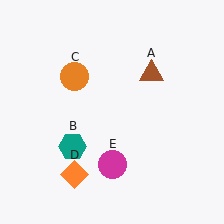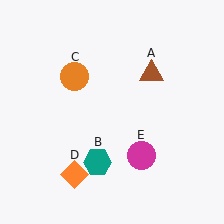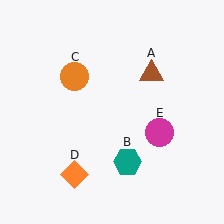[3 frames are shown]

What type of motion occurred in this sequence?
The teal hexagon (object B), magenta circle (object E) rotated counterclockwise around the center of the scene.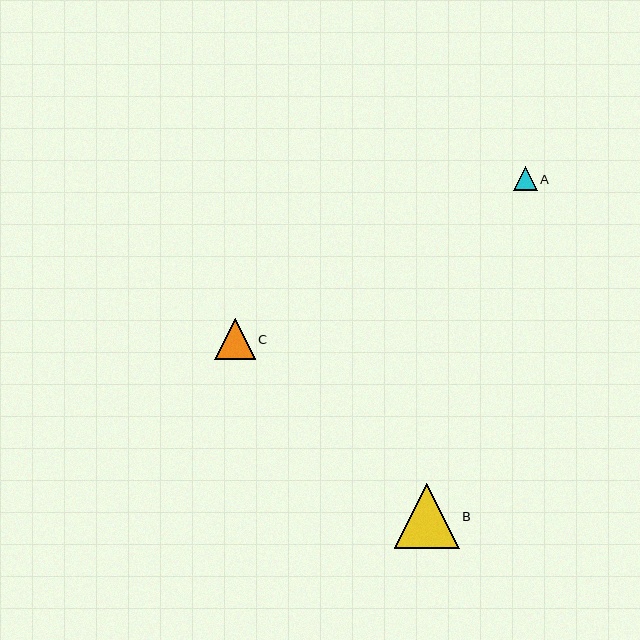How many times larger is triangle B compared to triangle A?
Triangle B is approximately 2.7 times the size of triangle A.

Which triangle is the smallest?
Triangle A is the smallest with a size of approximately 24 pixels.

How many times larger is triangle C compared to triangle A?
Triangle C is approximately 1.7 times the size of triangle A.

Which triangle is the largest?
Triangle B is the largest with a size of approximately 65 pixels.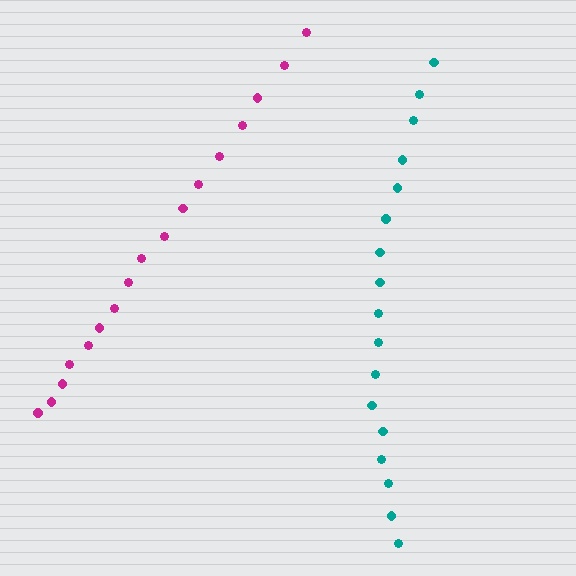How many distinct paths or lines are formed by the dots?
There are 2 distinct paths.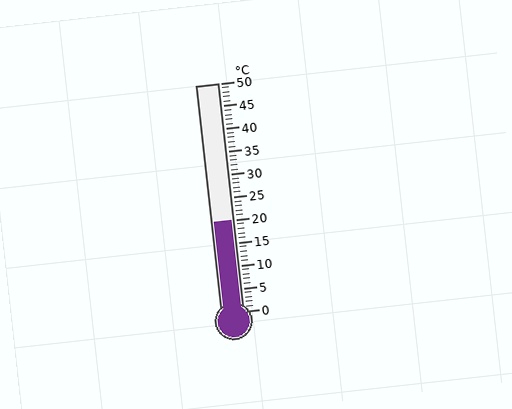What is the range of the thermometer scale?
The thermometer scale ranges from 0°C to 50°C.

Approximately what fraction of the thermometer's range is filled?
The thermometer is filled to approximately 40% of its range.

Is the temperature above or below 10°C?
The temperature is above 10°C.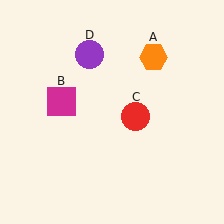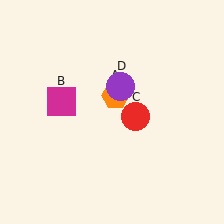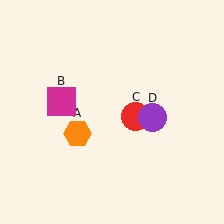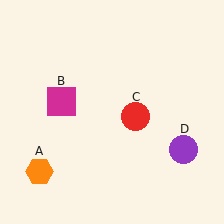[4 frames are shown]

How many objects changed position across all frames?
2 objects changed position: orange hexagon (object A), purple circle (object D).